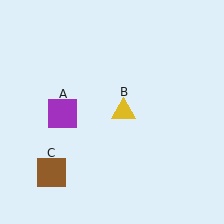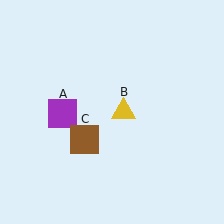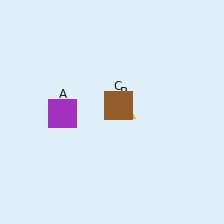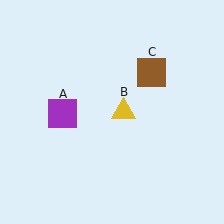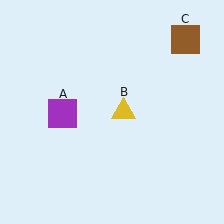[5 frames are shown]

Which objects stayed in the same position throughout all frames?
Purple square (object A) and yellow triangle (object B) remained stationary.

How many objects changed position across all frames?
1 object changed position: brown square (object C).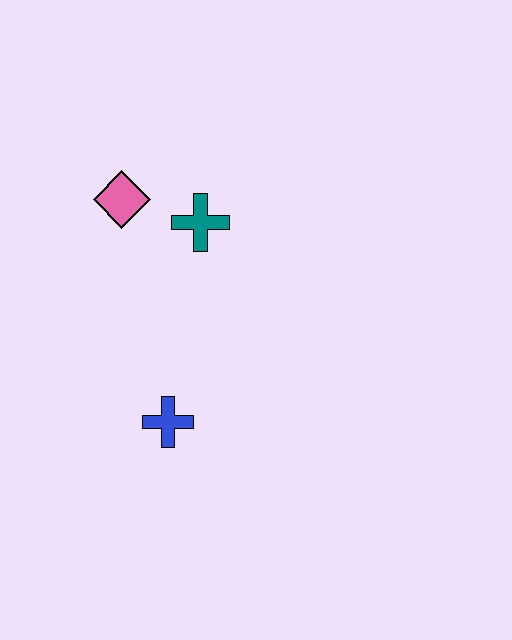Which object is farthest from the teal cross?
The blue cross is farthest from the teal cross.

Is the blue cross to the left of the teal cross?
Yes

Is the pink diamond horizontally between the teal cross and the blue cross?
No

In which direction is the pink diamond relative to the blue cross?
The pink diamond is above the blue cross.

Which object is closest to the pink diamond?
The teal cross is closest to the pink diamond.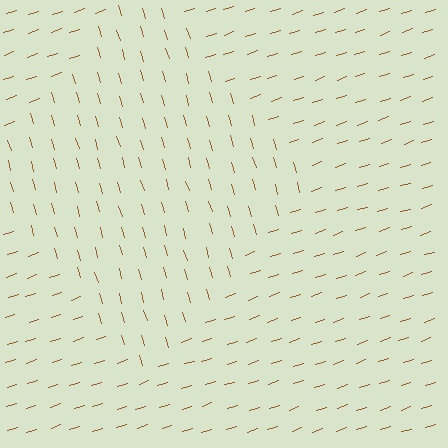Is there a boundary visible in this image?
Yes, there is a texture boundary formed by a change in line orientation.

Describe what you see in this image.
The image is filled with small brown line segments. A diamond region in the image has lines oriented differently from the surrounding lines, creating a visible texture boundary.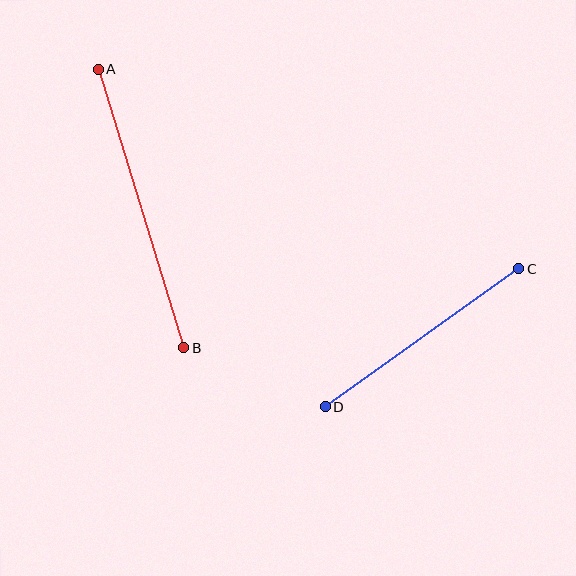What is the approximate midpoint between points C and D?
The midpoint is at approximately (422, 338) pixels.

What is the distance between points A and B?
The distance is approximately 292 pixels.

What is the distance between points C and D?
The distance is approximately 237 pixels.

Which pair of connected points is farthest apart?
Points A and B are farthest apart.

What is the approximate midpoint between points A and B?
The midpoint is at approximately (141, 209) pixels.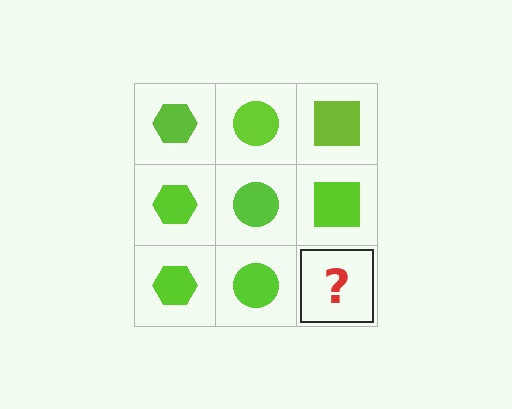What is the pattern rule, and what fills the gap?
The rule is that each column has a consistent shape. The gap should be filled with a lime square.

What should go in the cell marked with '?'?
The missing cell should contain a lime square.